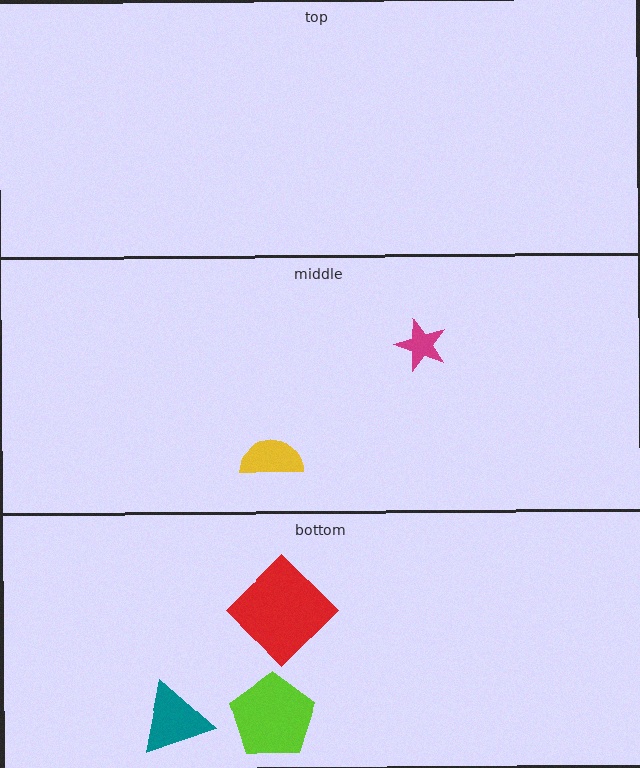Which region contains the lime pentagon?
The bottom region.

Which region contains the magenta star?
The middle region.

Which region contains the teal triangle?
The bottom region.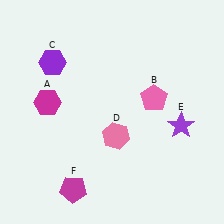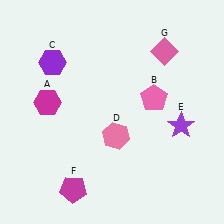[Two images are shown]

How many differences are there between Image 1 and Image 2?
There is 1 difference between the two images.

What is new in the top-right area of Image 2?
A pink diamond (G) was added in the top-right area of Image 2.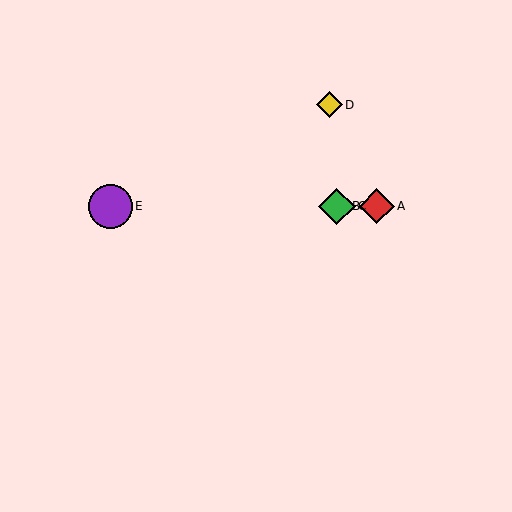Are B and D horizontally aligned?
No, B is at y≈206 and D is at y≈105.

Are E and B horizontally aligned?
Yes, both are at y≈206.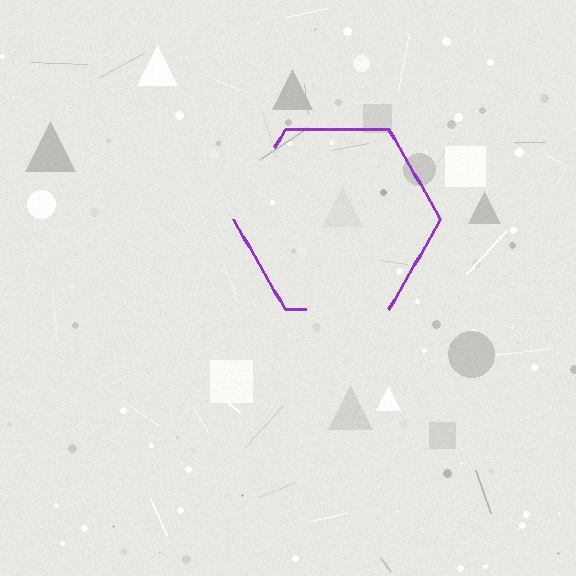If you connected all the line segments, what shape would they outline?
They would outline a hexagon.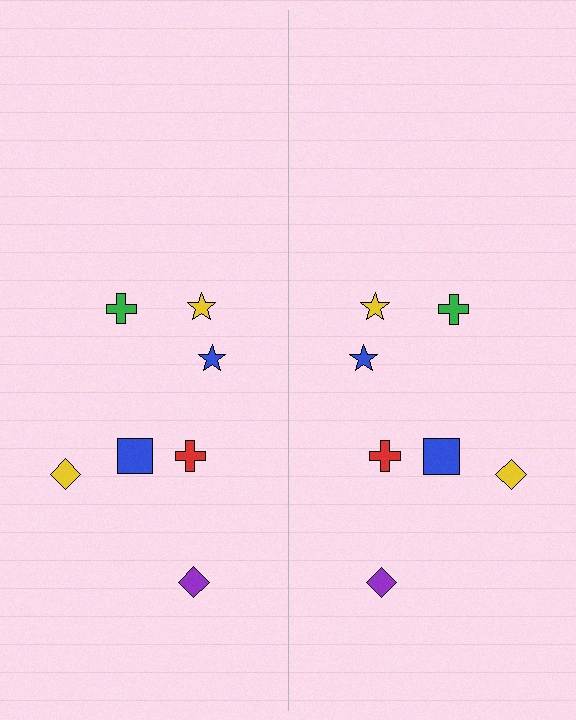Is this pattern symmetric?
Yes, this pattern has bilateral (reflection) symmetry.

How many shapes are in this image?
There are 14 shapes in this image.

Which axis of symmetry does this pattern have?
The pattern has a vertical axis of symmetry running through the center of the image.